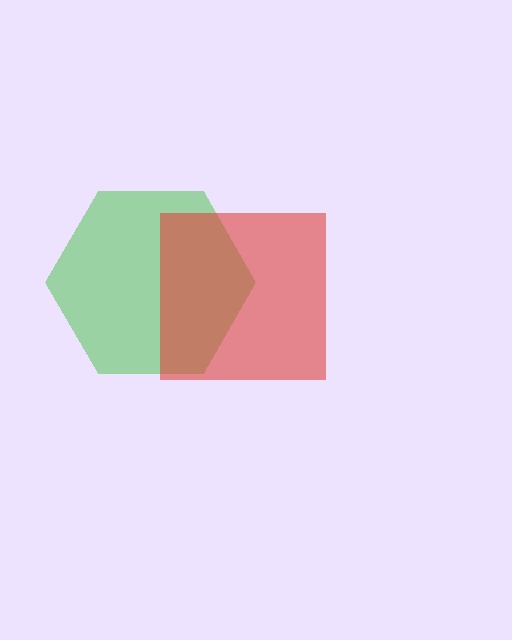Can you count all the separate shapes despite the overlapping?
Yes, there are 2 separate shapes.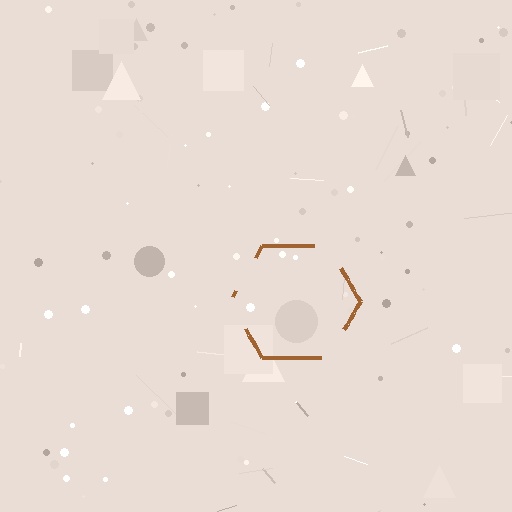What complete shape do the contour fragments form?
The contour fragments form a hexagon.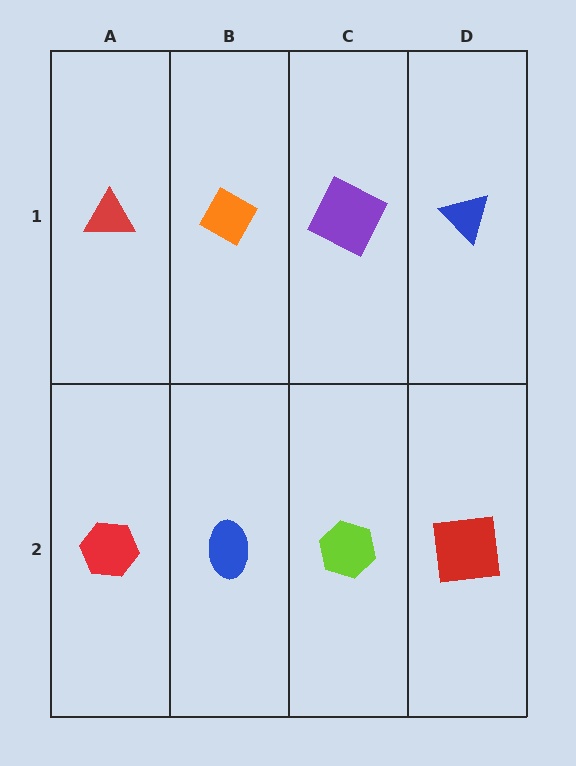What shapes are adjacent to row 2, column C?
A purple square (row 1, column C), a blue ellipse (row 2, column B), a red square (row 2, column D).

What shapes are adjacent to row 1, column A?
A red hexagon (row 2, column A), an orange diamond (row 1, column B).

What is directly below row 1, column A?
A red hexagon.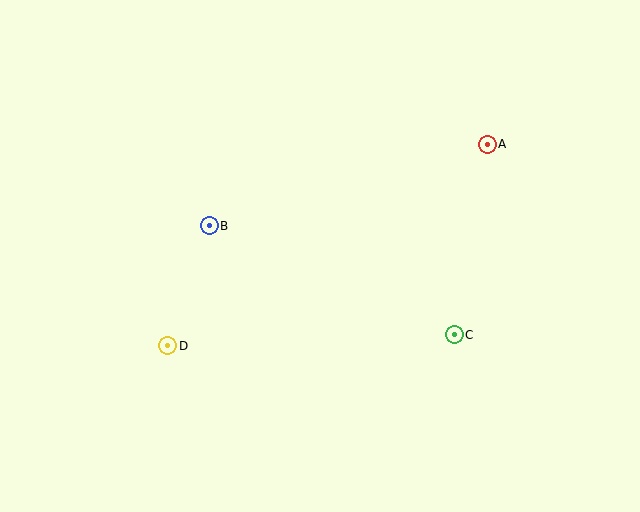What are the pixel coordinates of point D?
Point D is at (168, 346).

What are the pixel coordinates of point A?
Point A is at (487, 144).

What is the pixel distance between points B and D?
The distance between B and D is 127 pixels.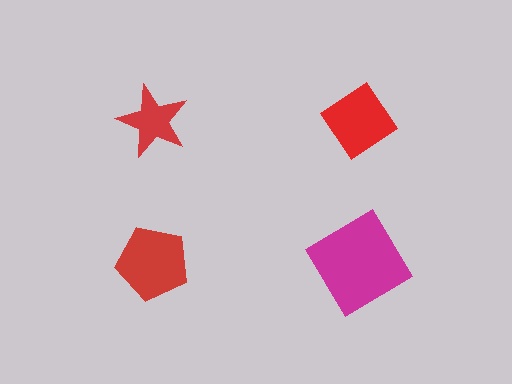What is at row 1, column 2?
A red diamond.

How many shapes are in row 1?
2 shapes.